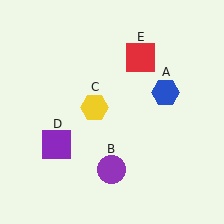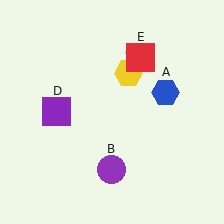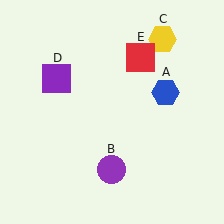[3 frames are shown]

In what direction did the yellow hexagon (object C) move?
The yellow hexagon (object C) moved up and to the right.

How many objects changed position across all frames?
2 objects changed position: yellow hexagon (object C), purple square (object D).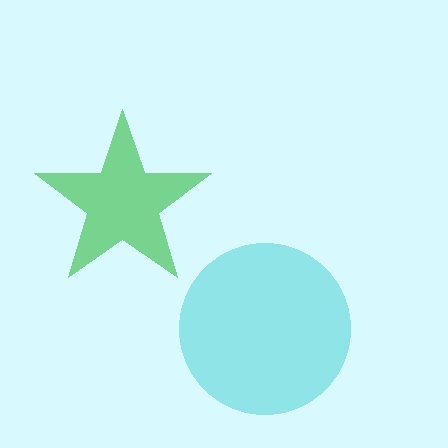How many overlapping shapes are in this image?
There are 2 overlapping shapes in the image.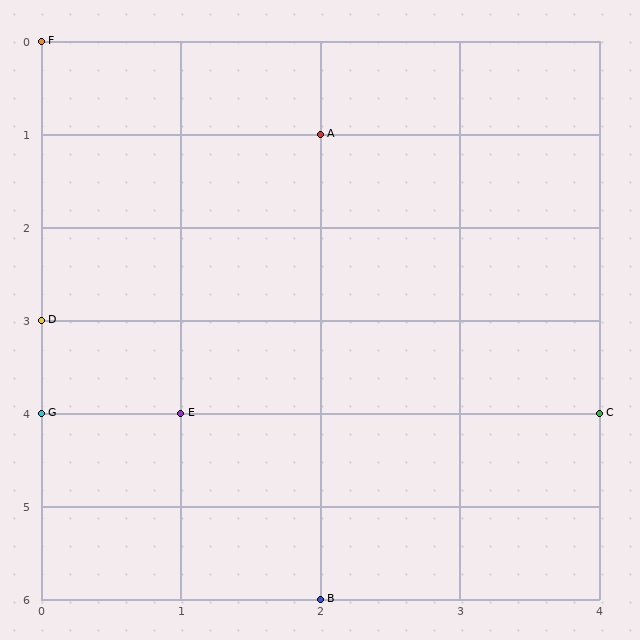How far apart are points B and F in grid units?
Points B and F are 2 columns and 6 rows apart (about 6.3 grid units diagonally).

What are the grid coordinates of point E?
Point E is at grid coordinates (1, 4).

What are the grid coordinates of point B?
Point B is at grid coordinates (2, 6).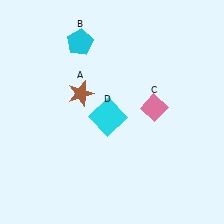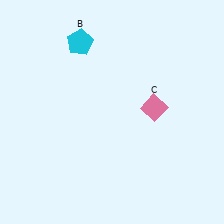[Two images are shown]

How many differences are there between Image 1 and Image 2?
There are 2 differences between the two images.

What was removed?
The brown star (A), the cyan square (D) were removed in Image 2.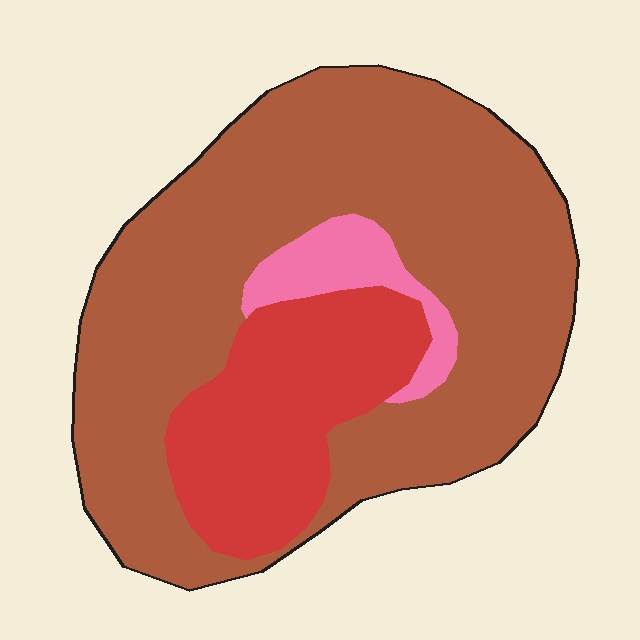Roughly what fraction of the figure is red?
Red takes up about one fifth (1/5) of the figure.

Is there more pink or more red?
Red.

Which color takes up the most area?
Brown, at roughly 70%.